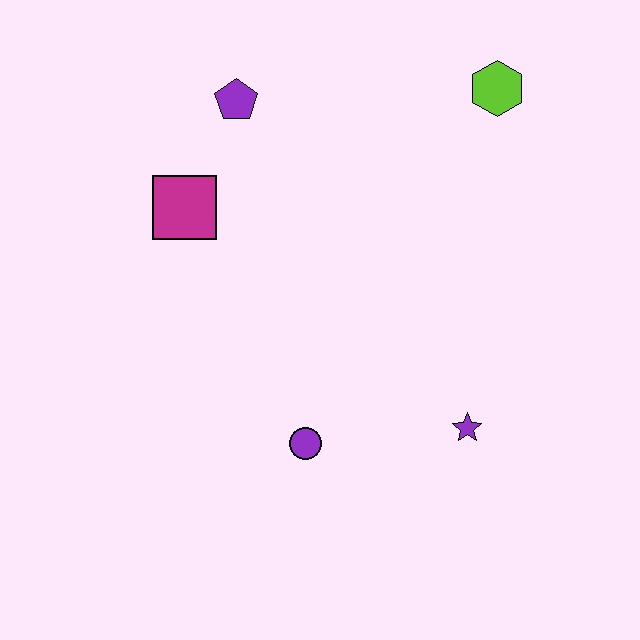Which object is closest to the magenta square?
The purple pentagon is closest to the magenta square.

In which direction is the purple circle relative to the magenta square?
The purple circle is below the magenta square.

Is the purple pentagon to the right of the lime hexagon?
No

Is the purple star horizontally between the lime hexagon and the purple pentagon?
Yes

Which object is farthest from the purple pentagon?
The purple star is farthest from the purple pentagon.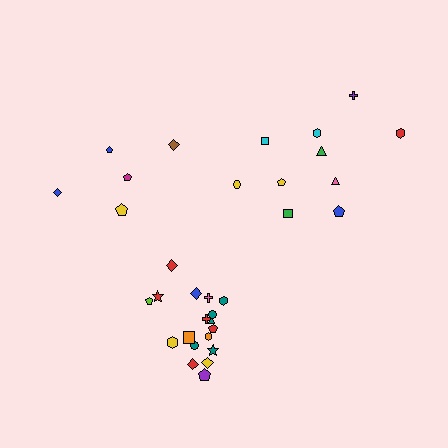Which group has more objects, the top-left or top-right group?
The top-right group.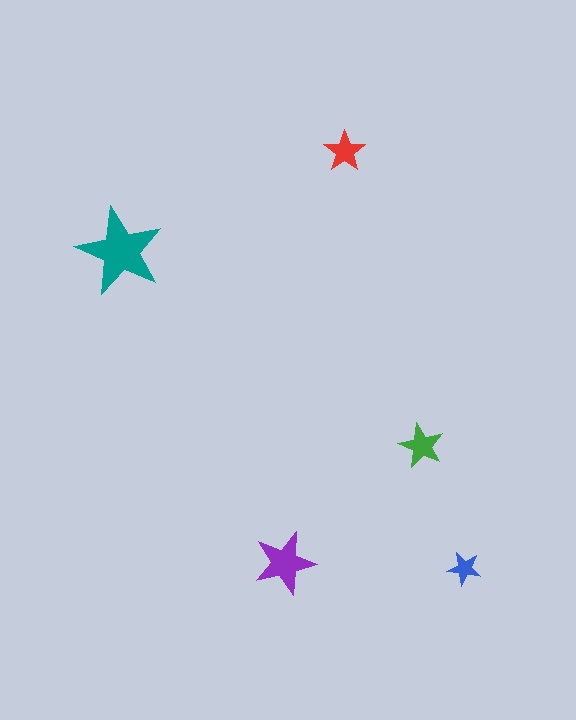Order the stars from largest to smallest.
the teal one, the purple one, the green one, the red one, the blue one.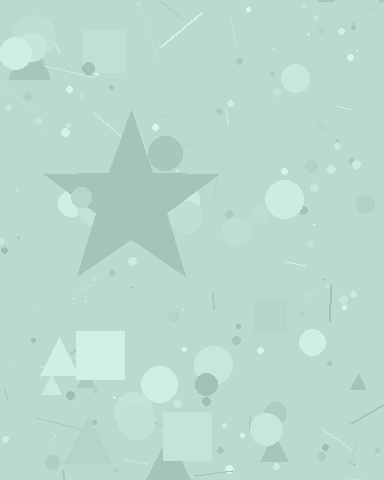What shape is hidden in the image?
A star is hidden in the image.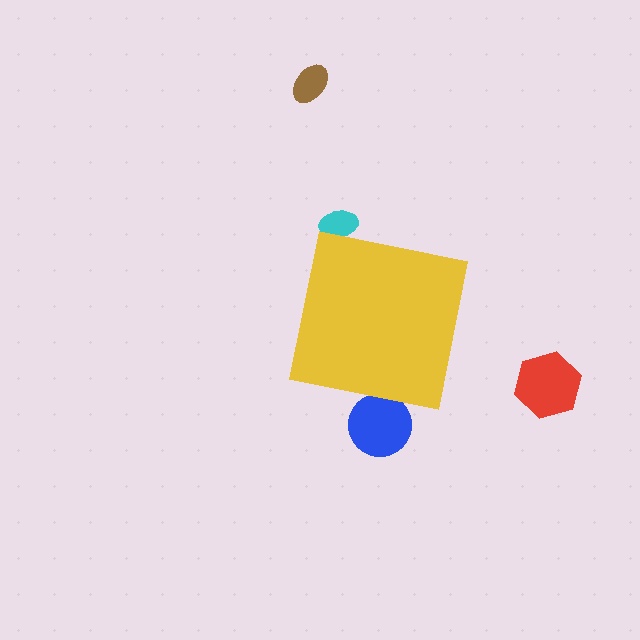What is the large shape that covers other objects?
A yellow square.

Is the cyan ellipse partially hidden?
Yes, the cyan ellipse is partially hidden behind the yellow square.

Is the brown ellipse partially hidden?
No, the brown ellipse is fully visible.